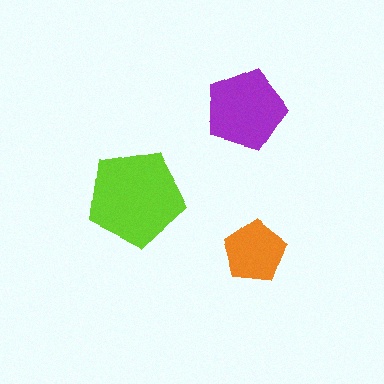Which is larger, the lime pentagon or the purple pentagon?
The lime one.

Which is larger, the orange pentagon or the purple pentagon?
The purple one.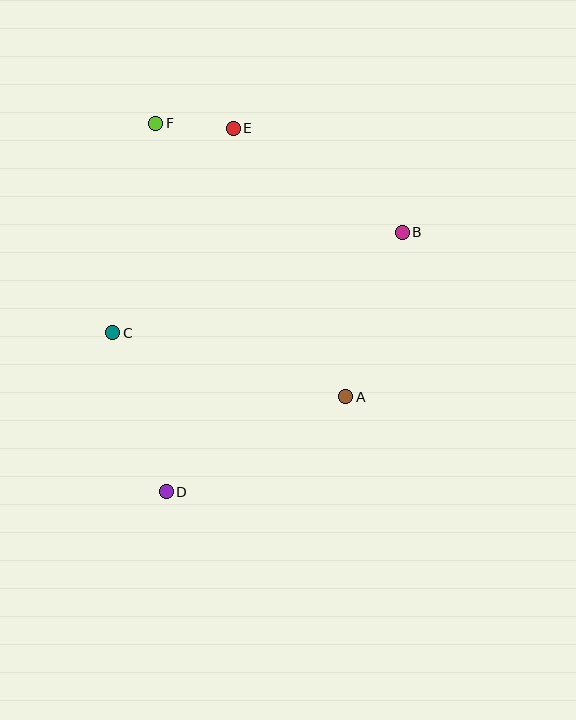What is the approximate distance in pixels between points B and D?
The distance between B and D is approximately 351 pixels.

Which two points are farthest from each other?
Points D and E are farthest from each other.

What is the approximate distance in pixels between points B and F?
The distance between B and F is approximately 270 pixels.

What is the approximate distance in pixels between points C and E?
The distance between C and E is approximately 237 pixels.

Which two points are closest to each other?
Points E and F are closest to each other.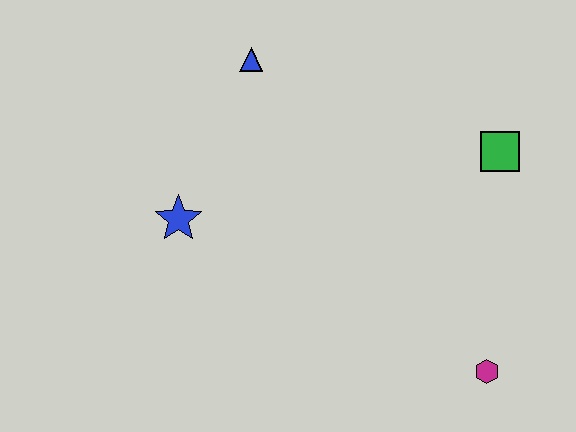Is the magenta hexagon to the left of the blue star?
No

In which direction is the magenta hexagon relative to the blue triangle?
The magenta hexagon is below the blue triangle.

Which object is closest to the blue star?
The blue triangle is closest to the blue star.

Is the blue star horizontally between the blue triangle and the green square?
No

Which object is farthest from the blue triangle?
The magenta hexagon is farthest from the blue triangle.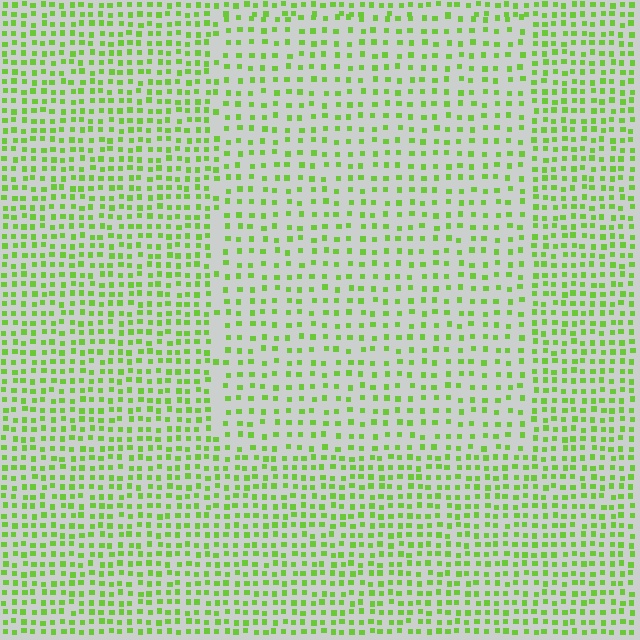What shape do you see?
I see a rectangle.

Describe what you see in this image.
The image contains small lime elements arranged at two different densities. A rectangle-shaped region is visible where the elements are less densely packed than the surrounding area.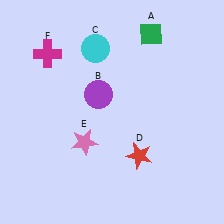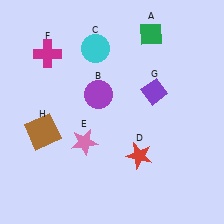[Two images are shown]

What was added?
A purple diamond (G), a brown square (H) were added in Image 2.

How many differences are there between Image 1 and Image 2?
There are 2 differences between the two images.